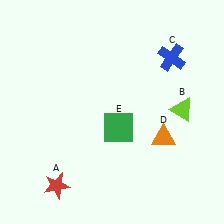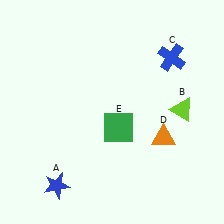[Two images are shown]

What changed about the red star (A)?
In Image 1, A is red. In Image 2, it changed to blue.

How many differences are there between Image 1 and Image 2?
There is 1 difference between the two images.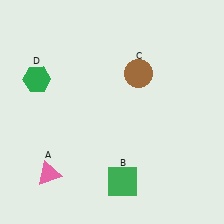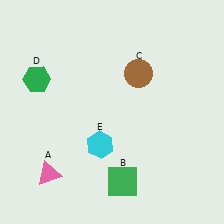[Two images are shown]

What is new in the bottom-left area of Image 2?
A cyan hexagon (E) was added in the bottom-left area of Image 2.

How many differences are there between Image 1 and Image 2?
There is 1 difference between the two images.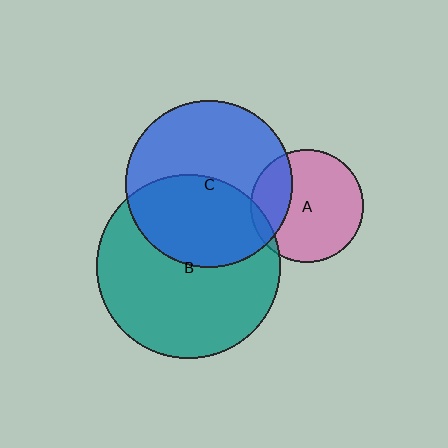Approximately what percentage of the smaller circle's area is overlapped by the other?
Approximately 5%.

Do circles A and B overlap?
Yes.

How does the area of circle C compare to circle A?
Approximately 2.2 times.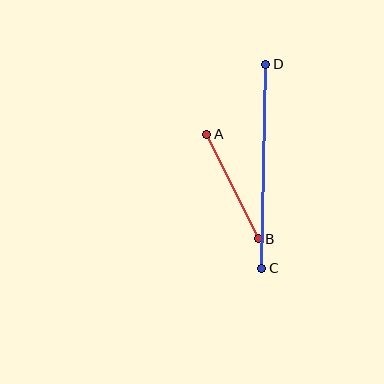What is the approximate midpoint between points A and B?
The midpoint is at approximately (233, 187) pixels.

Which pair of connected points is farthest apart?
Points C and D are farthest apart.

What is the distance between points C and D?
The distance is approximately 204 pixels.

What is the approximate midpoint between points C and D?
The midpoint is at approximately (264, 166) pixels.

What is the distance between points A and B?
The distance is approximately 117 pixels.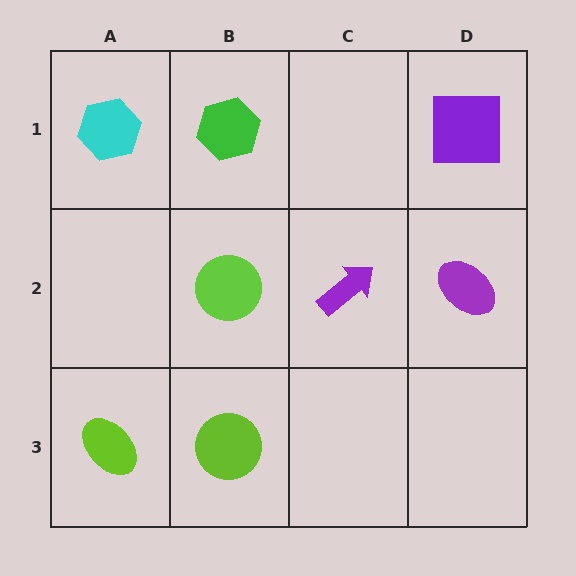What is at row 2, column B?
A lime circle.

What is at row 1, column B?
A green hexagon.